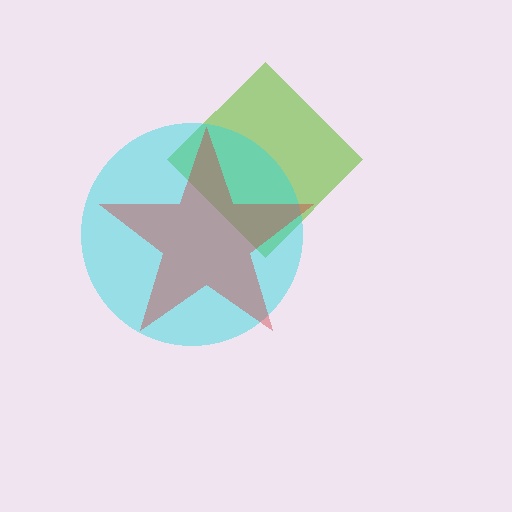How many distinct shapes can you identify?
There are 3 distinct shapes: a lime diamond, a cyan circle, a red star.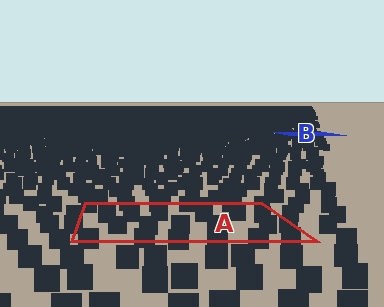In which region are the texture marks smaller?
The texture marks are smaller in region B, because it is farther away.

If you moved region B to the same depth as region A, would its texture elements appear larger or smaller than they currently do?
They would appear larger. At a closer depth, the same texture elements are projected at a bigger on-screen size.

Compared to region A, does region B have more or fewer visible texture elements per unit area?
Region B has more texture elements per unit area — they are packed more densely because it is farther away.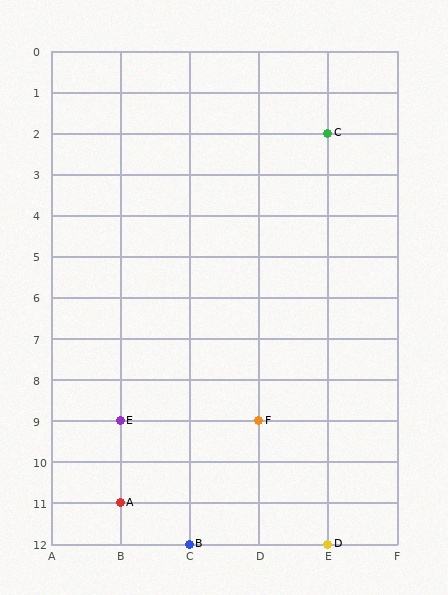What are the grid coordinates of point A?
Point A is at grid coordinates (B, 11).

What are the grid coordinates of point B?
Point B is at grid coordinates (C, 12).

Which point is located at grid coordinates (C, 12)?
Point B is at (C, 12).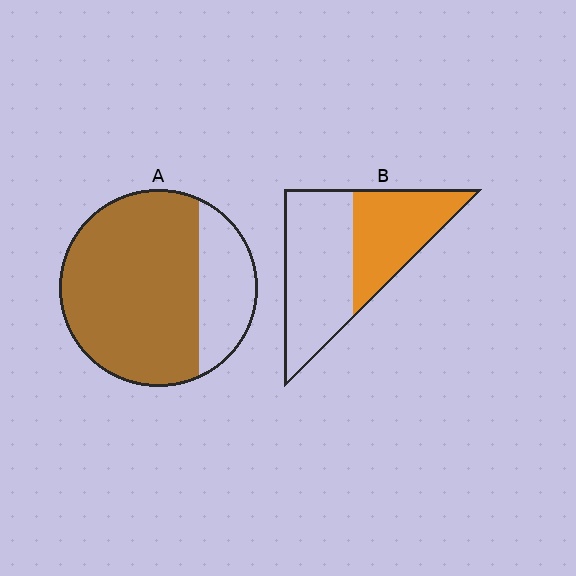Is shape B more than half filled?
No.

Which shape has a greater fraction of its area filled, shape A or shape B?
Shape A.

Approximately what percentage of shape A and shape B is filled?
A is approximately 75% and B is approximately 45%.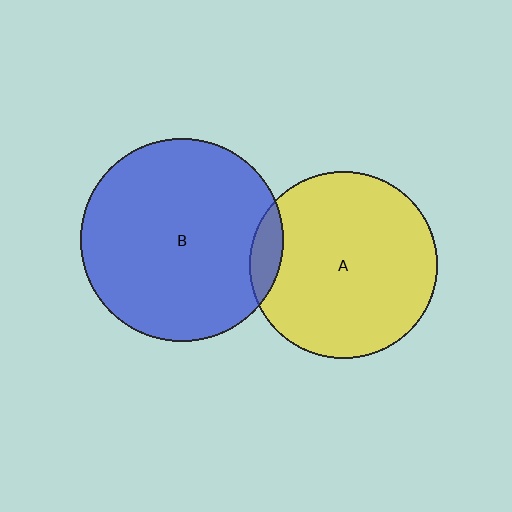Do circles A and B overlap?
Yes.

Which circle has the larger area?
Circle B (blue).